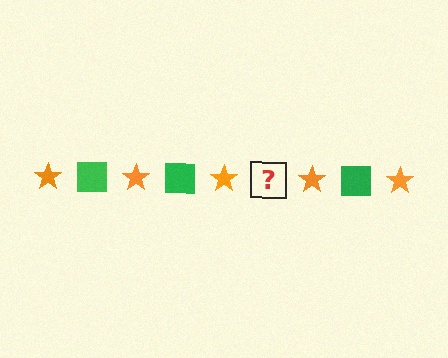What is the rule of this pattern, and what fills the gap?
The rule is that the pattern alternates between orange star and green square. The gap should be filled with a green square.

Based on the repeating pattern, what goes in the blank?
The blank should be a green square.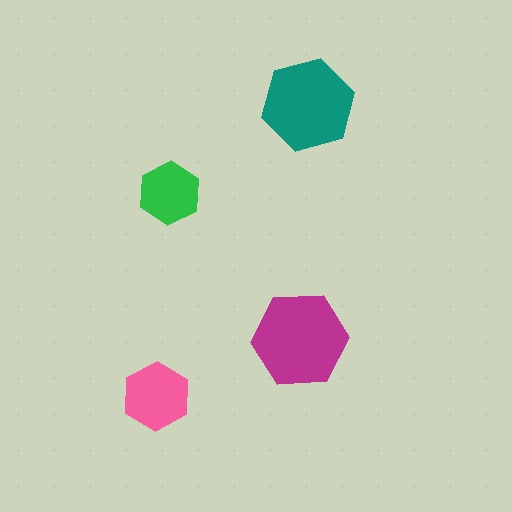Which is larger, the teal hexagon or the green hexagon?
The teal one.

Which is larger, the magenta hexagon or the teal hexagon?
The magenta one.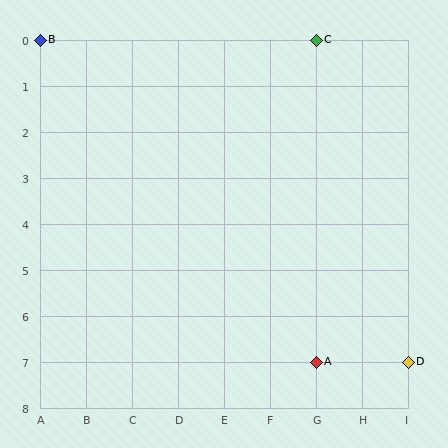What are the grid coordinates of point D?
Point D is at grid coordinates (I, 7).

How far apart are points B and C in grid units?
Points B and C are 6 columns apart.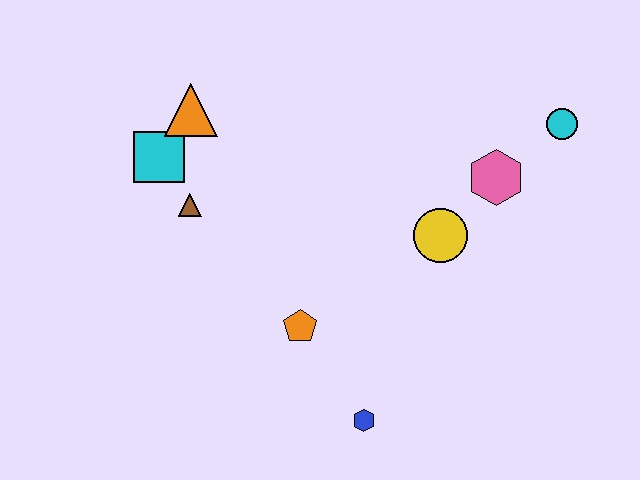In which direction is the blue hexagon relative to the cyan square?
The blue hexagon is below the cyan square.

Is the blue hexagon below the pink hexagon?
Yes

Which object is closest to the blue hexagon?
The orange pentagon is closest to the blue hexagon.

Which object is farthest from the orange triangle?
The cyan circle is farthest from the orange triangle.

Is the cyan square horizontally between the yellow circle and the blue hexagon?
No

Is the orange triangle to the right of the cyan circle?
No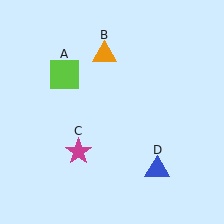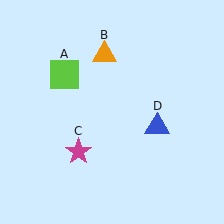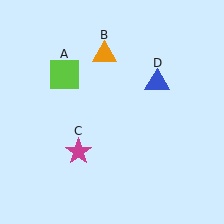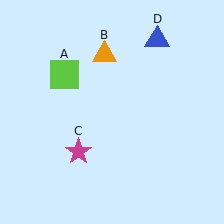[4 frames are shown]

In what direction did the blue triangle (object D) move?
The blue triangle (object D) moved up.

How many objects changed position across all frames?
1 object changed position: blue triangle (object D).